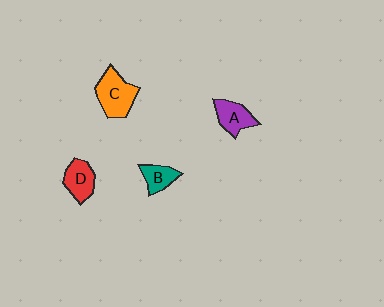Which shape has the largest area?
Shape C (orange).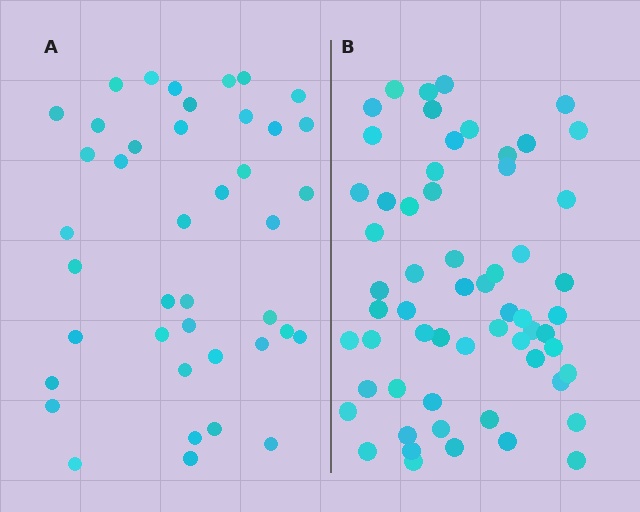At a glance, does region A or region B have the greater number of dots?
Region B (the right region) has more dots.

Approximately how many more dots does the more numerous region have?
Region B has approximately 20 more dots than region A.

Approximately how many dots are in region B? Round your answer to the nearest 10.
About 60 dots.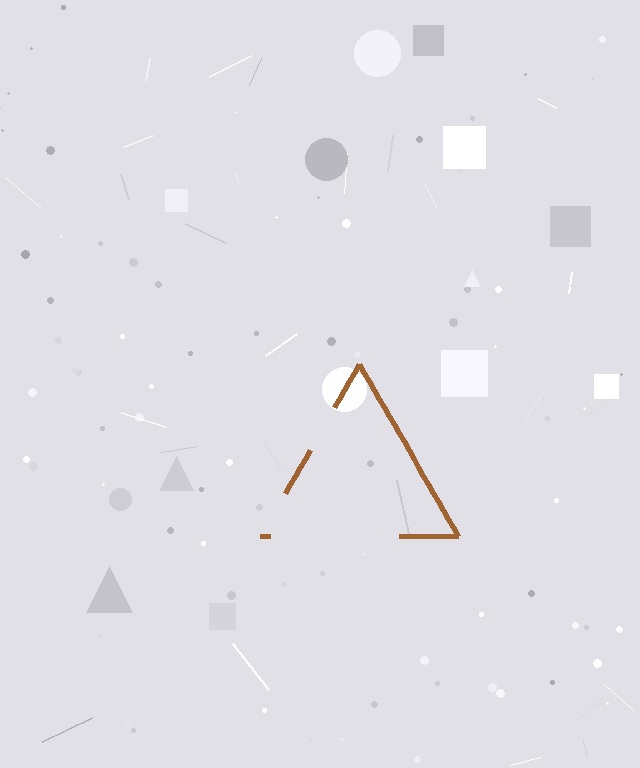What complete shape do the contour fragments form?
The contour fragments form a triangle.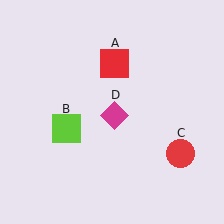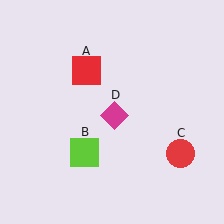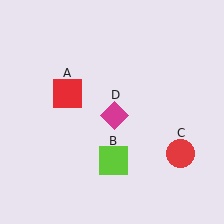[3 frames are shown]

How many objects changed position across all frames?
2 objects changed position: red square (object A), lime square (object B).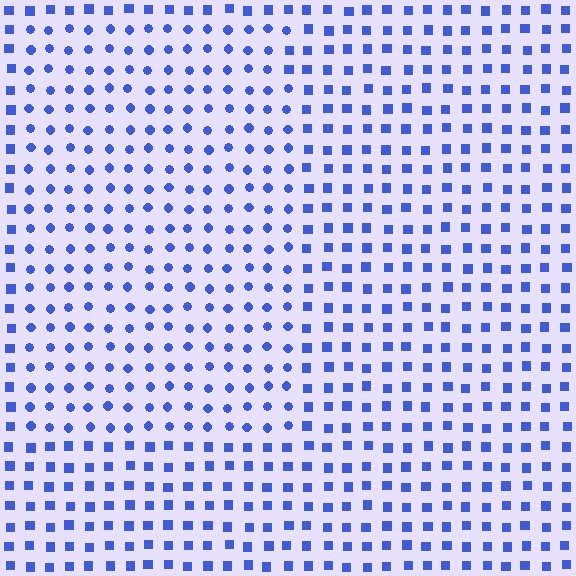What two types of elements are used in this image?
The image uses circles inside the rectangle region and squares outside it.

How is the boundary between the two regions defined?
The boundary is defined by a change in element shape: circles inside vs. squares outside. All elements share the same color and spacing.